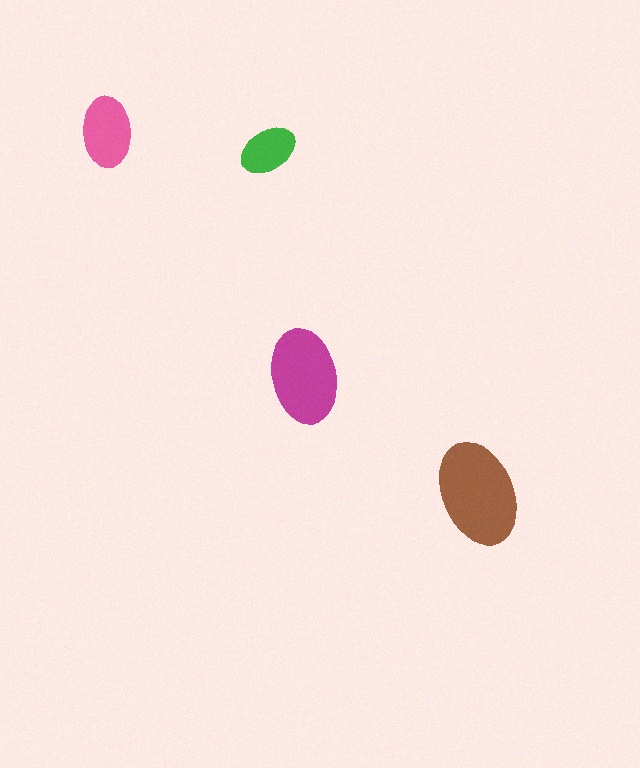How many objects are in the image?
There are 4 objects in the image.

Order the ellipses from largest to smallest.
the brown one, the magenta one, the pink one, the green one.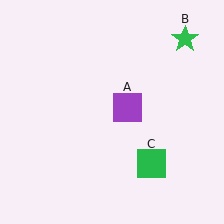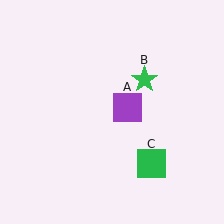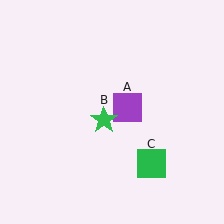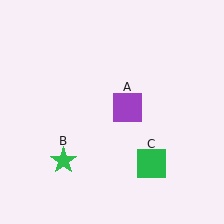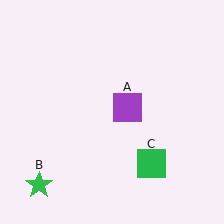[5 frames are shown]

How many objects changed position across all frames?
1 object changed position: green star (object B).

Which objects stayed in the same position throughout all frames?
Purple square (object A) and green square (object C) remained stationary.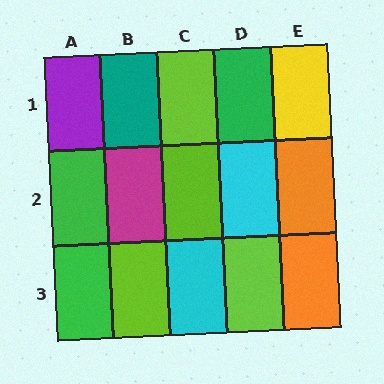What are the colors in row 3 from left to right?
Green, lime, cyan, lime, orange.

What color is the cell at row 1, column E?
Yellow.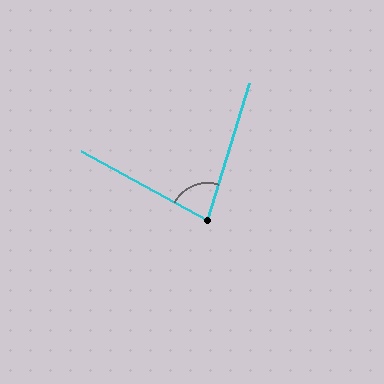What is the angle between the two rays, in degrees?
Approximately 78 degrees.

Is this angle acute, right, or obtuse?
It is acute.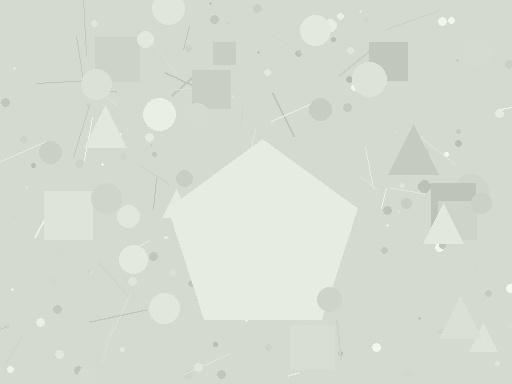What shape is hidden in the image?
A pentagon is hidden in the image.